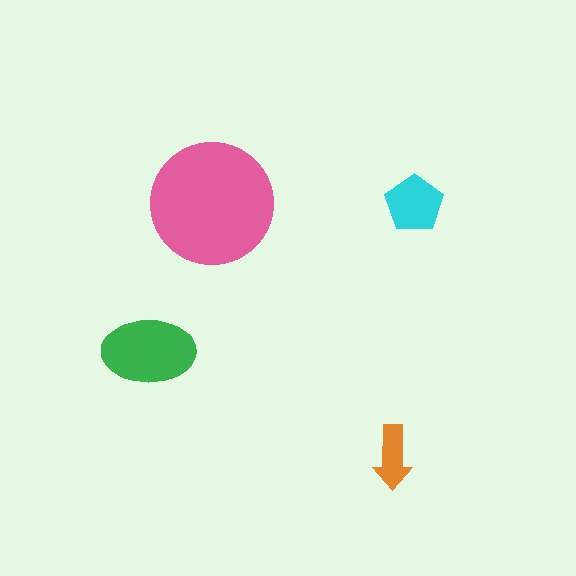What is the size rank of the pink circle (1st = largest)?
1st.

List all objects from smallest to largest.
The orange arrow, the cyan pentagon, the green ellipse, the pink circle.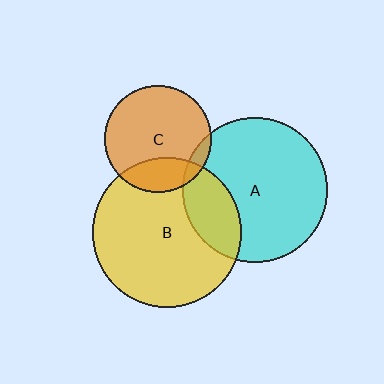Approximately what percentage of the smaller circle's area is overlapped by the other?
Approximately 5%.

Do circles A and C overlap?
Yes.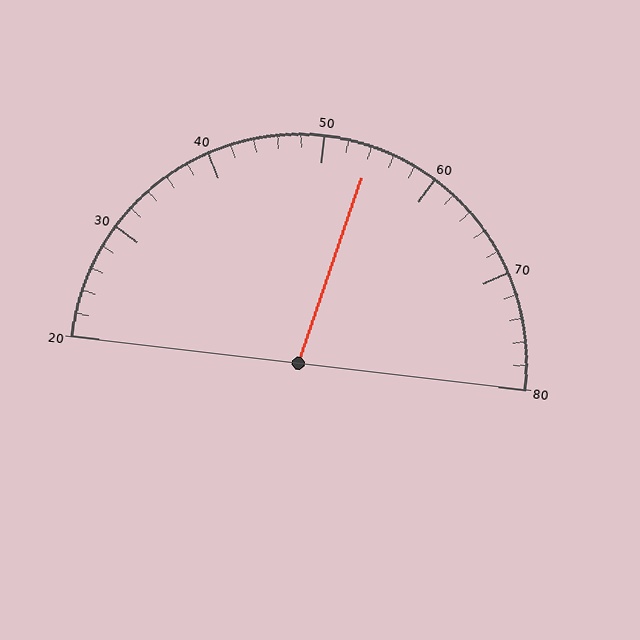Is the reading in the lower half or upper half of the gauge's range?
The reading is in the upper half of the range (20 to 80).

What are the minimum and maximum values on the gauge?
The gauge ranges from 20 to 80.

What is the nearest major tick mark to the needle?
The nearest major tick mark is 50.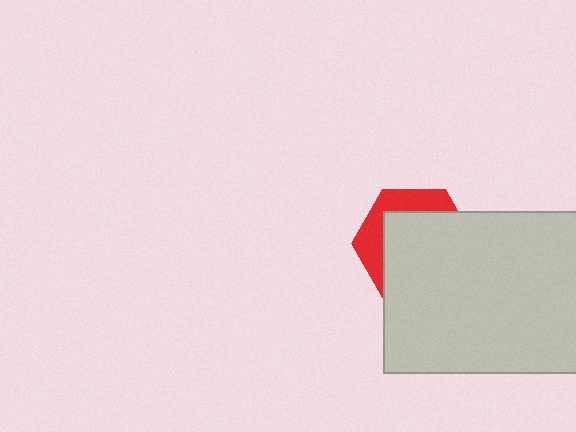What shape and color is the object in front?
The object in front is a light gray rectangle.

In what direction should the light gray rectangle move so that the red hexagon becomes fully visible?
The light gray rectangle should move toward the lower-right. That is the shortest direction to clear the overlap and leave the red hexagon fully visible.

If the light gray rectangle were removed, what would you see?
You would see the complete red hexagon.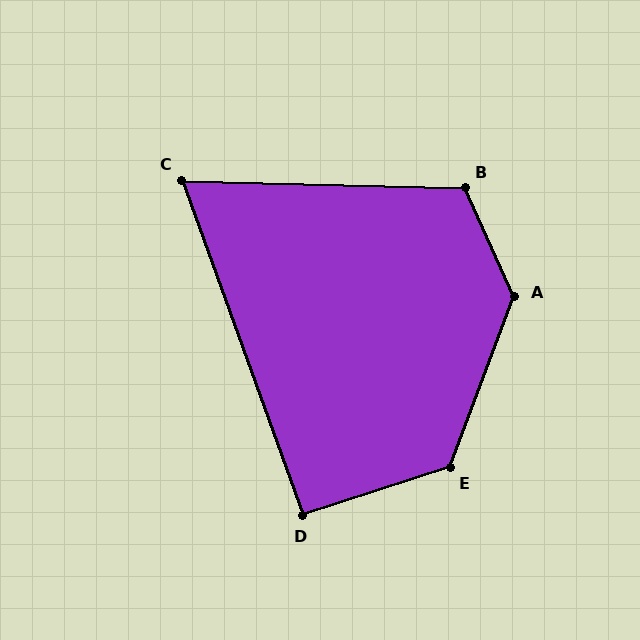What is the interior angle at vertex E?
Approximately 129 degrees (obtuse).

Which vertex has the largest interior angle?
A, at approximately 135 degrees.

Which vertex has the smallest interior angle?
C, at approximately 69 degrees.